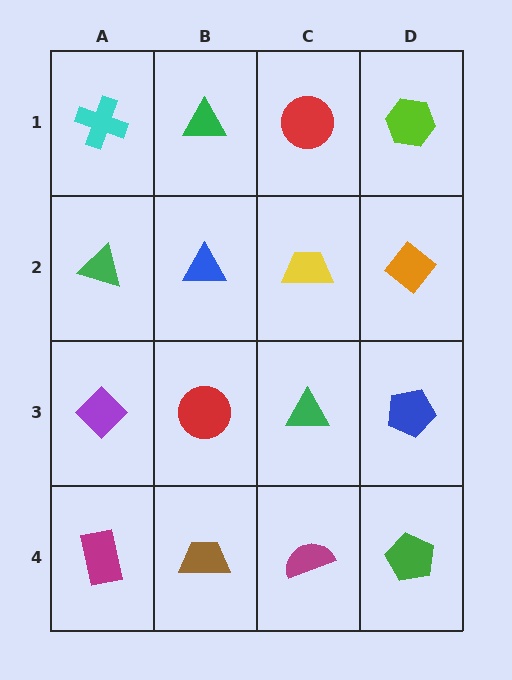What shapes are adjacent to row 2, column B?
A green triangle (row 1, column B), a red circle (row 3, column B), a green triangle (row 2, column A), a yellow trapezoid (row 2, column C).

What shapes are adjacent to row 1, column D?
An orange diamond (row 2, column D), a red circle (row 1, column C).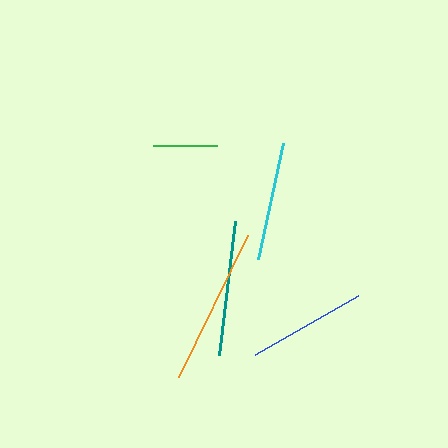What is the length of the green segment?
The green segment is approximately 64 pixels long.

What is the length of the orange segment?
The orange segment is approximately 158 pixels long.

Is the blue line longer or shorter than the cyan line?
The cyan line is longer than the blue line.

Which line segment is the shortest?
The green line is the shortest at approximately 64 pixels.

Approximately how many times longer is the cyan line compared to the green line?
The cyan line is approximately 1.9 times the length of the green line.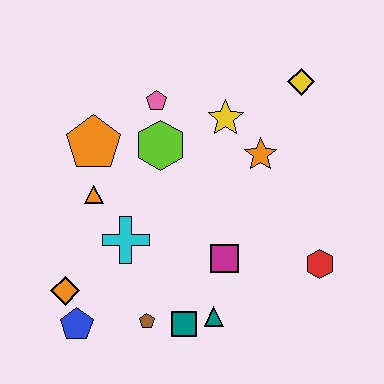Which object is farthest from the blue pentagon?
The yellow diamond is farthest from the blue pentagon.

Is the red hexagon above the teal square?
Yes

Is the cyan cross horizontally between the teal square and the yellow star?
No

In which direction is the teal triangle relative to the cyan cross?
The teal triangle is to the right of the cyan cross.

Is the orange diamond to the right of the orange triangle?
No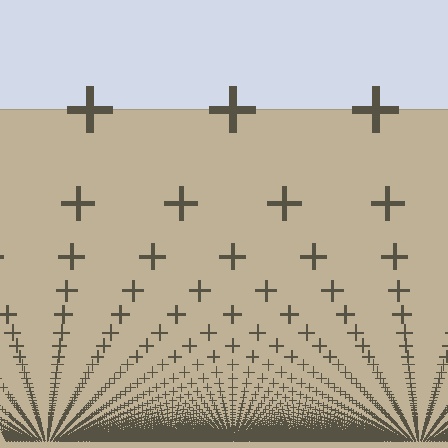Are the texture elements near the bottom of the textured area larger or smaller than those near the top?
Smaller. The gradient is inverted — elements near the bottom are smaller and denser.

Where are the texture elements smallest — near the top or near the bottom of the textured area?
Near the bottom.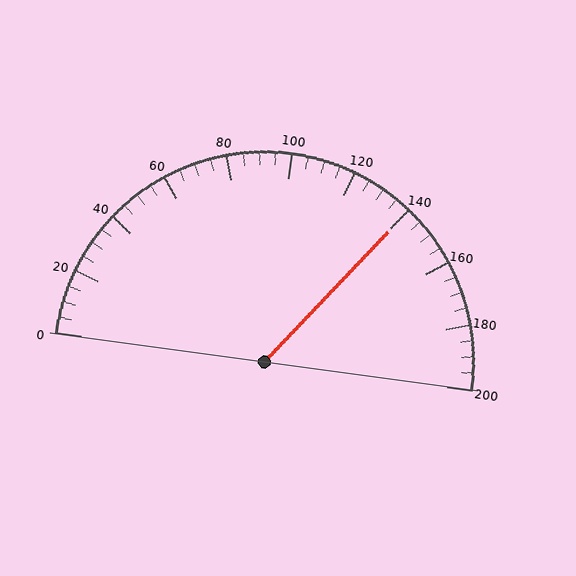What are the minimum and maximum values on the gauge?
The gauge ranges from 0 to 200.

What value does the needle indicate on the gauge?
The needle indicates approximately 140.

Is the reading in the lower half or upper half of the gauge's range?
The reading is in the upper half of the range (0 to 200).